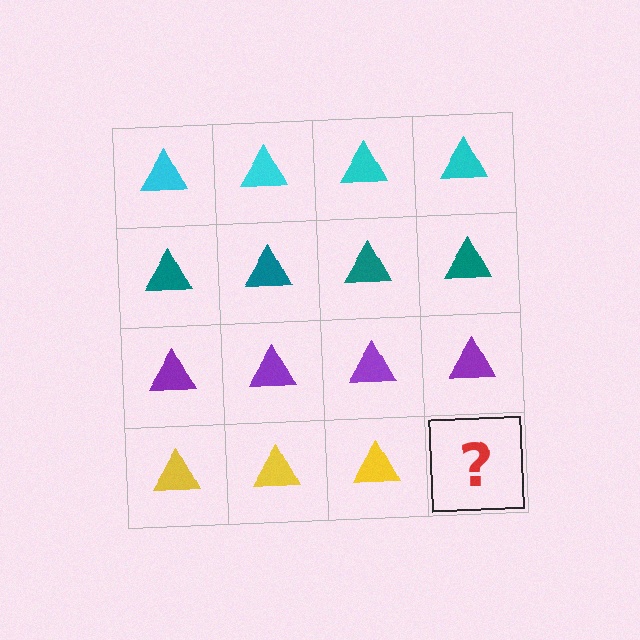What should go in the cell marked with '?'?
The missing cell should contain a yellow triangle.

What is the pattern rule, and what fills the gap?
The rule is that each row has a consistent color. The gap should be filled with a yellow triangle.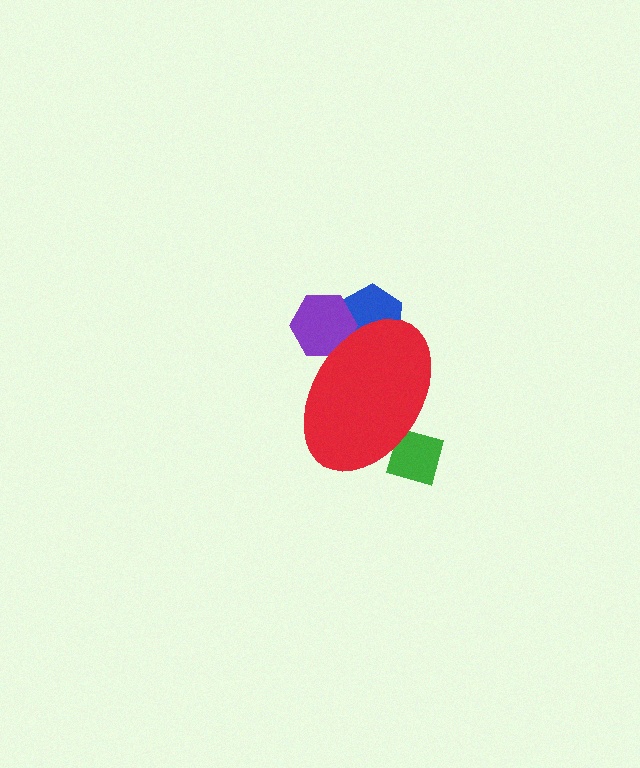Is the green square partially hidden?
Yes, the green square is partially hidden behind the red ellipse.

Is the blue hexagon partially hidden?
Yes, the blue hexagon is partially hidden behind the red ellipse.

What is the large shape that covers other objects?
A red ellipse.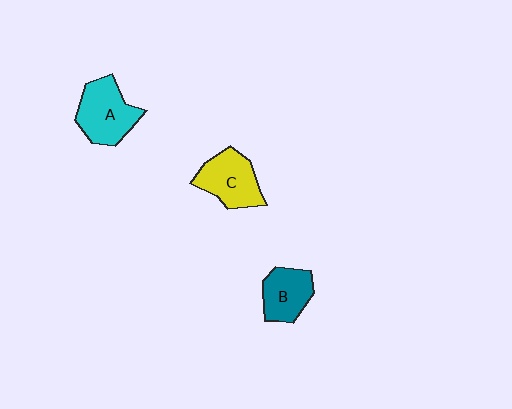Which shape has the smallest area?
Shape B (teal).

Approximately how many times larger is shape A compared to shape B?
Approximately 1.3 times.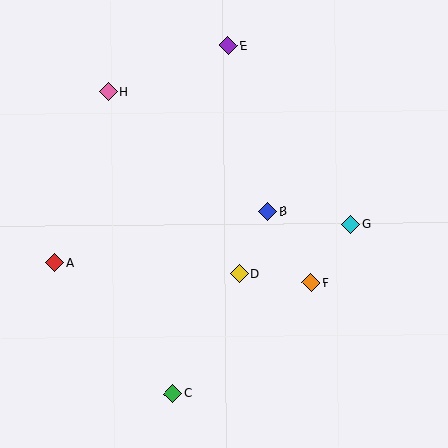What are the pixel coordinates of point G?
Point G is at (351, 224).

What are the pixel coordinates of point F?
Point F is at (311, 283).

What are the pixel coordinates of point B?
Point B is at (268, 211).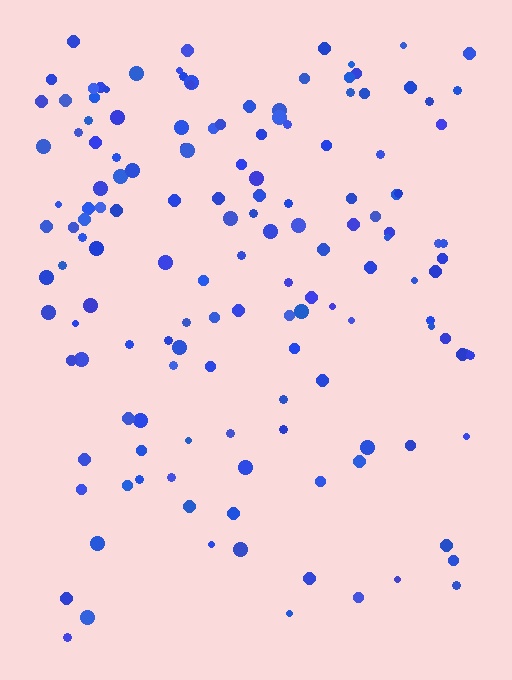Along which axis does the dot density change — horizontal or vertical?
Vertical.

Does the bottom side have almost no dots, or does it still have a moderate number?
Still a moderate number, just noticeably fewer than the top.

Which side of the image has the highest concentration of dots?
The top.